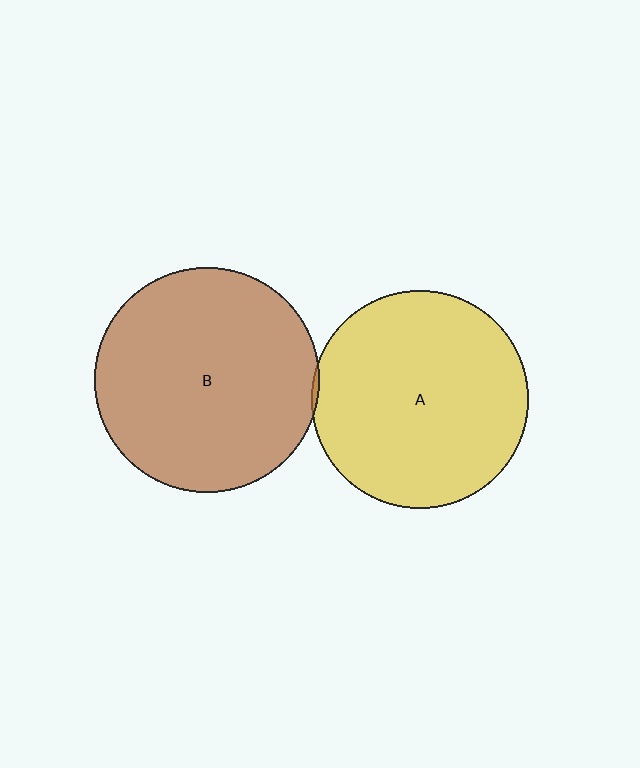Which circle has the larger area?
Circle B (brown).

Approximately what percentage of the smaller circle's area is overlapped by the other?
Approximately 5%.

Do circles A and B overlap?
Yes.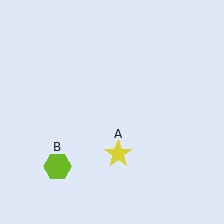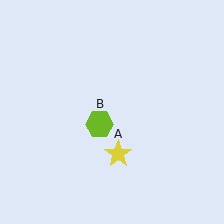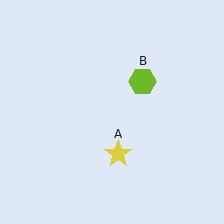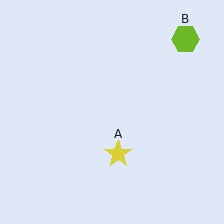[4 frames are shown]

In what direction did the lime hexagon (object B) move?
The lime hexagon (object B) moved up and to the right.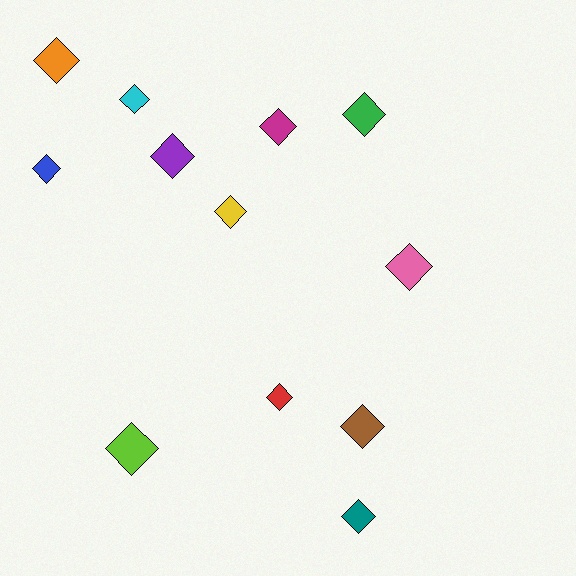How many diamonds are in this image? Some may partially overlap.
There are 12 diamonds.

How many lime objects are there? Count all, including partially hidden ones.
There is 1 lime object.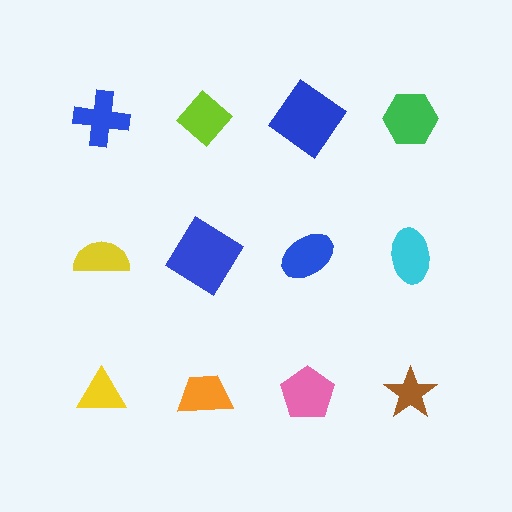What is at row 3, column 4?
A brown star.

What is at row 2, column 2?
A blue diamond.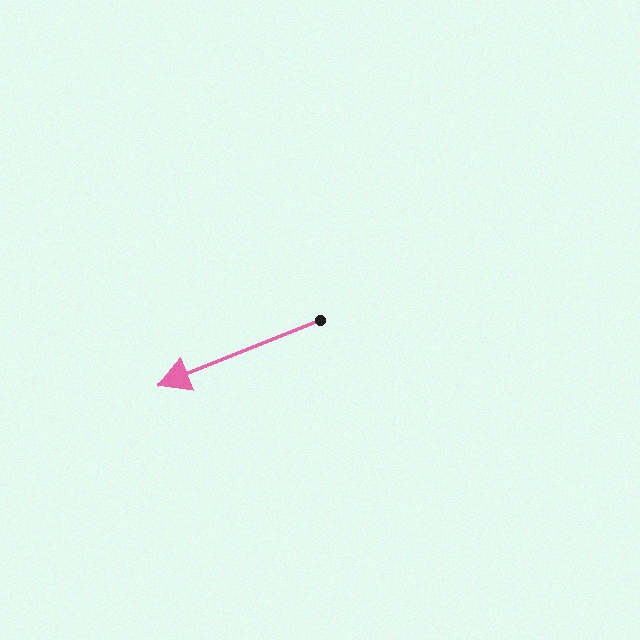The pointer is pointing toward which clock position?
Roughly 8 o'clock.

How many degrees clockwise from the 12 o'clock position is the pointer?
Approximately 248 degrees.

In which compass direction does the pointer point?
West.